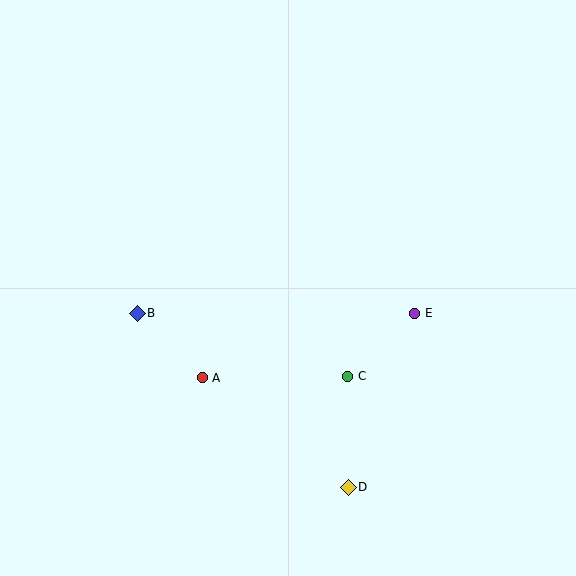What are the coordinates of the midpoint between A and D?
The midpoint between A and D is at (275, 432).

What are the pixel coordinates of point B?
Point B is at (137, 313).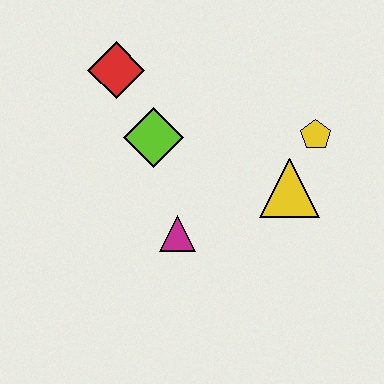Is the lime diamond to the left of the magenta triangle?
Yes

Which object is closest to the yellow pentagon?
The yellow triangle is closest to the yellow pentagon.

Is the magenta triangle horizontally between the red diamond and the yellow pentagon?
Yes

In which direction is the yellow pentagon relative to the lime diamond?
The yellow pentagon is to the right of the lime diamond.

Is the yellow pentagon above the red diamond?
No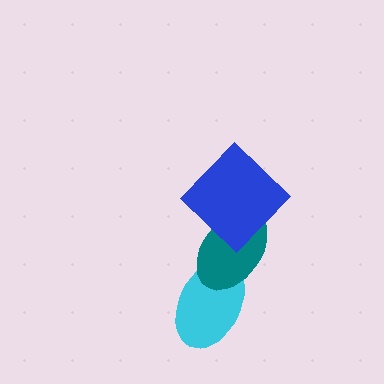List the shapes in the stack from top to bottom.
From top to bottom: the blue diamond, the teal ellipse, the cyan ellipse.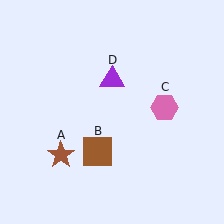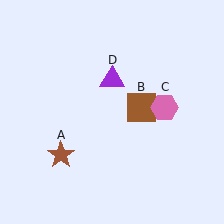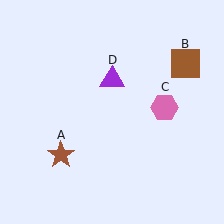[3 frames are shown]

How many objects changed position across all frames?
1 object changed position: brown square (object B).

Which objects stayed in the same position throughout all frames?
Brown star (object A) and pink hexagon (object C) and purple triangle (object D) remained stationary.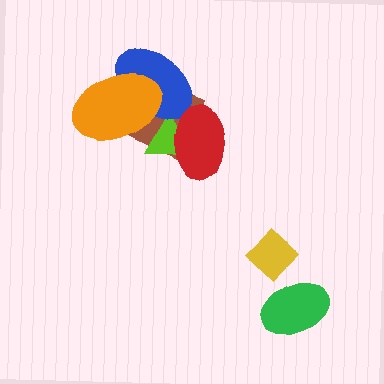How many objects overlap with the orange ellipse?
3 objects overlap with the orange ellipse.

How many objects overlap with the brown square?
4 objects overlap with the brown square.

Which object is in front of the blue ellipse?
The orange ellipse is in front of the blue ellipse.